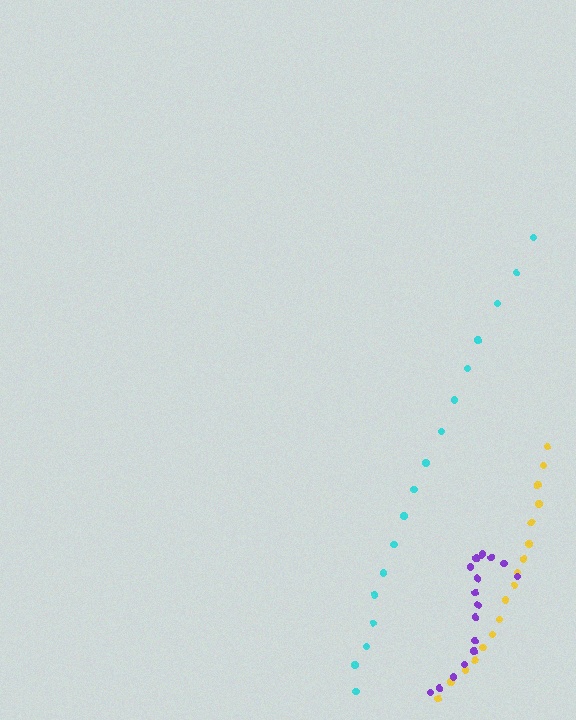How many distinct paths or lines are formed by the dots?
There are 3 distinct paths.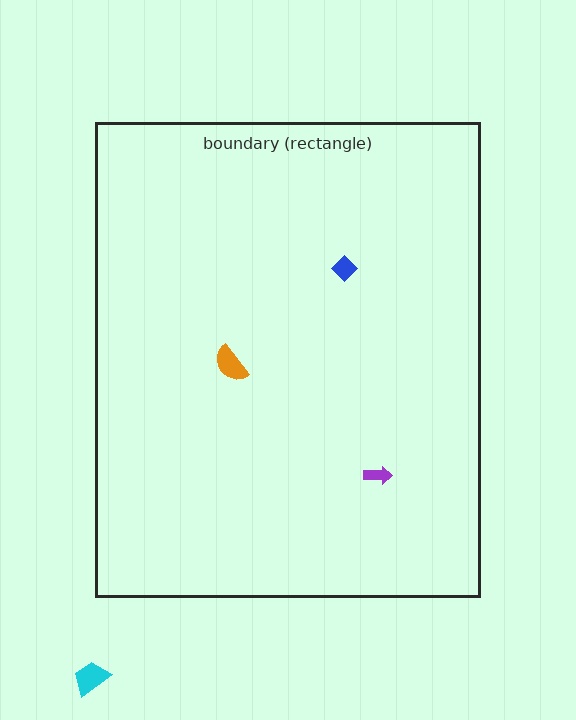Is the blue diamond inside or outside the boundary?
Inside.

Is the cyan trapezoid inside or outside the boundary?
Outside.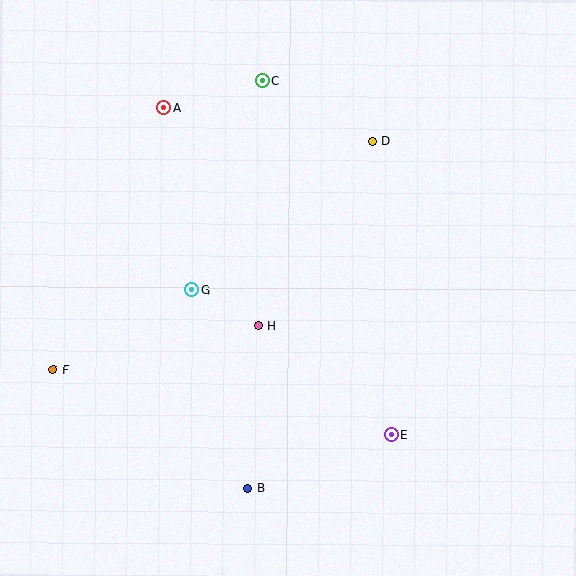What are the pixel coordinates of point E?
Point E is at (391, 434).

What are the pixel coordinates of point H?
Point H is at (258, 326).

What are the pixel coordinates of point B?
Point B is at (248, 488).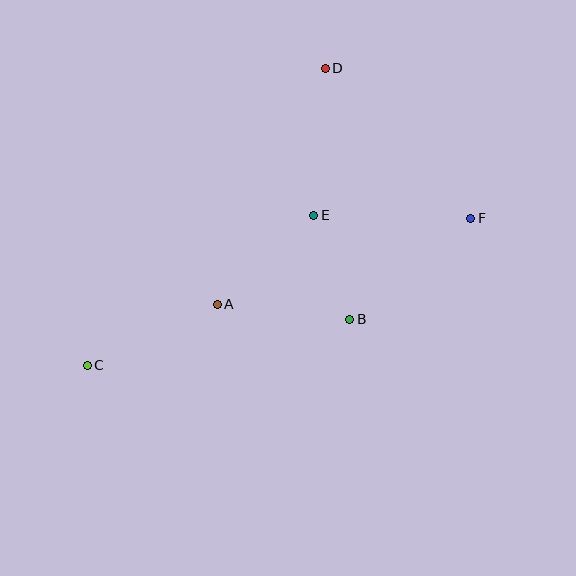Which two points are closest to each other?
Points B and E are closest to each other.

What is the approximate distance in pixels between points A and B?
The distance between A and B is approximately 133 pixels.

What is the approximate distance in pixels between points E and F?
The distance between E and F is approximately 157 pixels.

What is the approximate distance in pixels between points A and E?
The distance between A and E is approximately 131 pixels.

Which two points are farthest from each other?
Points C and F are farthest from each other.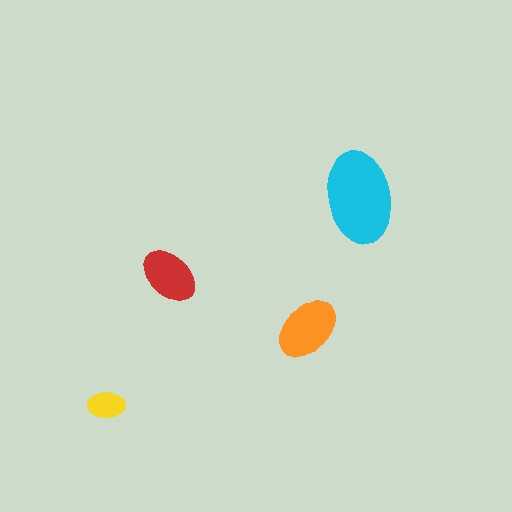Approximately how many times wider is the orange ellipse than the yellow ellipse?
About 1.5 times wider.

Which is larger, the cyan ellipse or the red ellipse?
The cyan one.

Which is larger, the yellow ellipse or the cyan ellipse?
The cyan one.